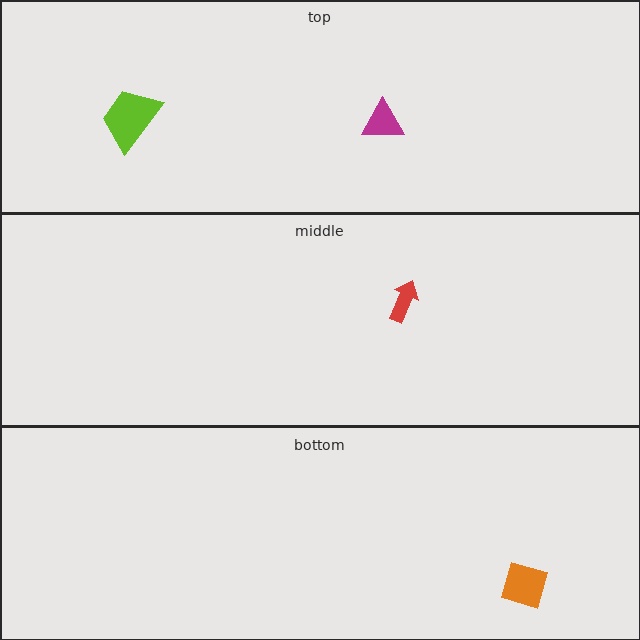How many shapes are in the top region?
2.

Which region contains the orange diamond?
The bottom region.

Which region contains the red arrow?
The middle region.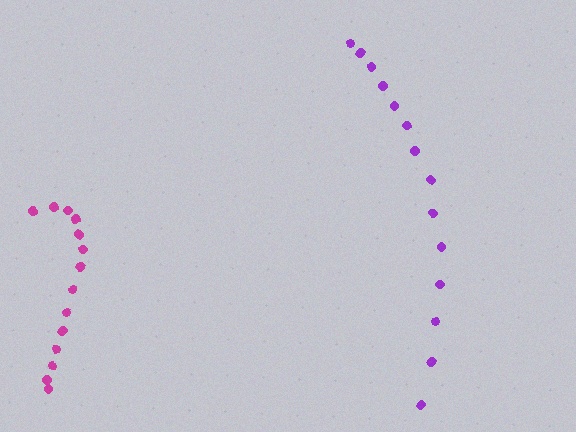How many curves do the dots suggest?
There are 2 distinct paths.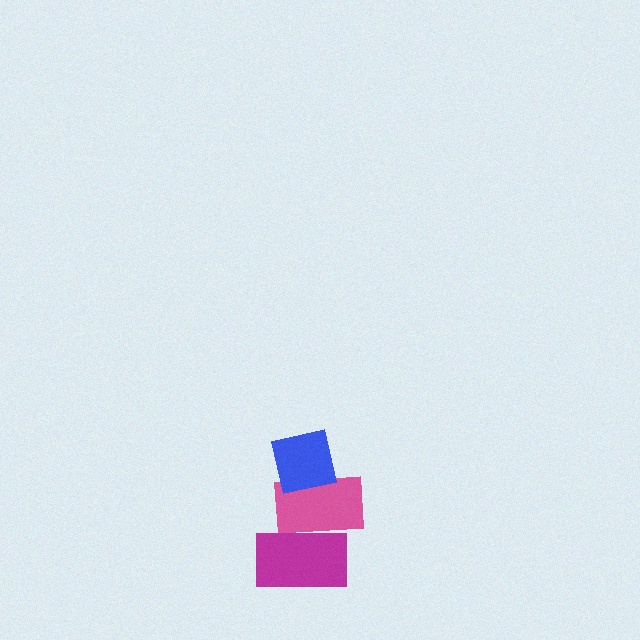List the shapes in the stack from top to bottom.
From top to bottom: the blue square, the pink rectangle, the magenta rectangle.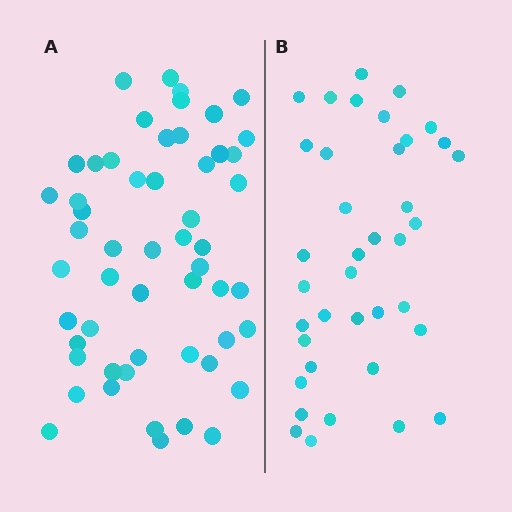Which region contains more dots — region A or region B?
Region A (the left region) has more dots.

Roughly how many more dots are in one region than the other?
Region A has approximately 15 more dots than region B.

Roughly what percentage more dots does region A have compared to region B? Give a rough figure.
About 40% more.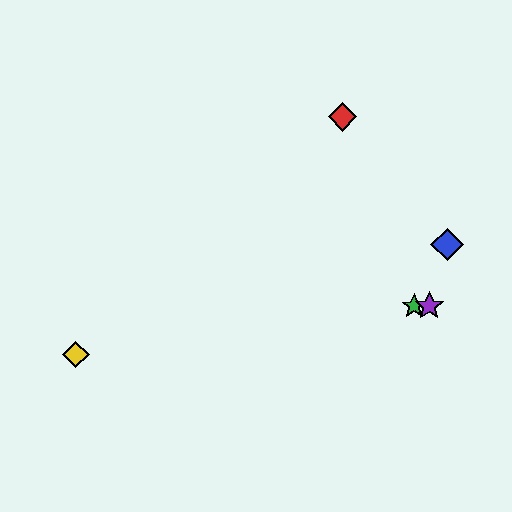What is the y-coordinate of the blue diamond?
The blue diamond is at y≈244.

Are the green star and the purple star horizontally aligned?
Yes, both are at y≈306.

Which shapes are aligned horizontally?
The green star, the purple star are aligned horizontally.